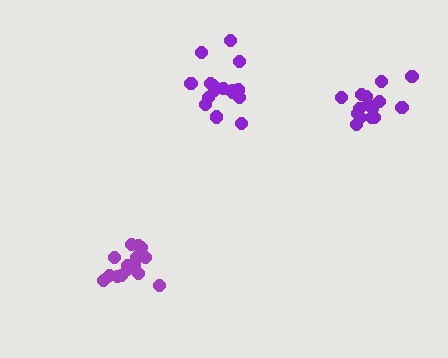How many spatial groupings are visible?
There are 3 spatial groupings.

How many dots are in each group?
Group 1: 15 dots, Group 2: 16 dots, Group 3: 15 dots (46 total).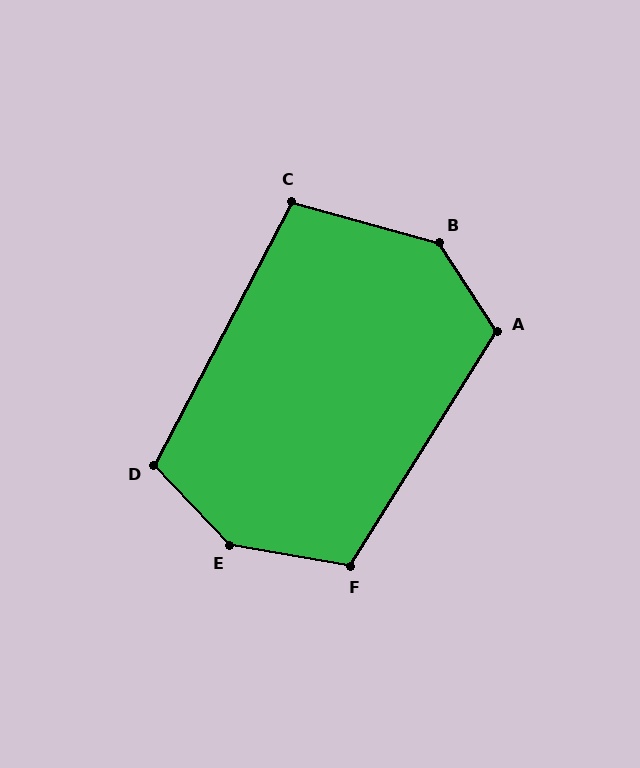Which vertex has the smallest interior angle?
C, at approximately 102 degrees.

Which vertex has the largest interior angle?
E, at approximately 143 degrees.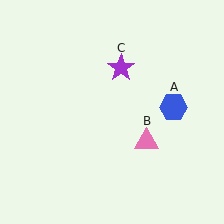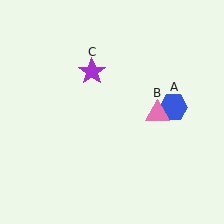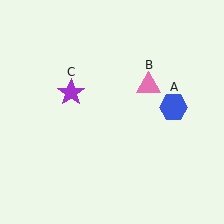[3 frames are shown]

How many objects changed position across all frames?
2 objects changed position: pink triangle (object B), purple star (object C).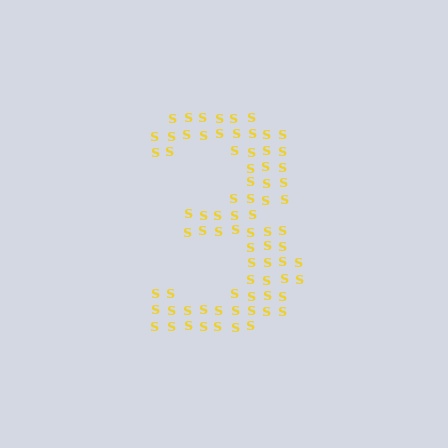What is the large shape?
The large shape is the digit 3.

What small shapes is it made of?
It is made of small letter S's.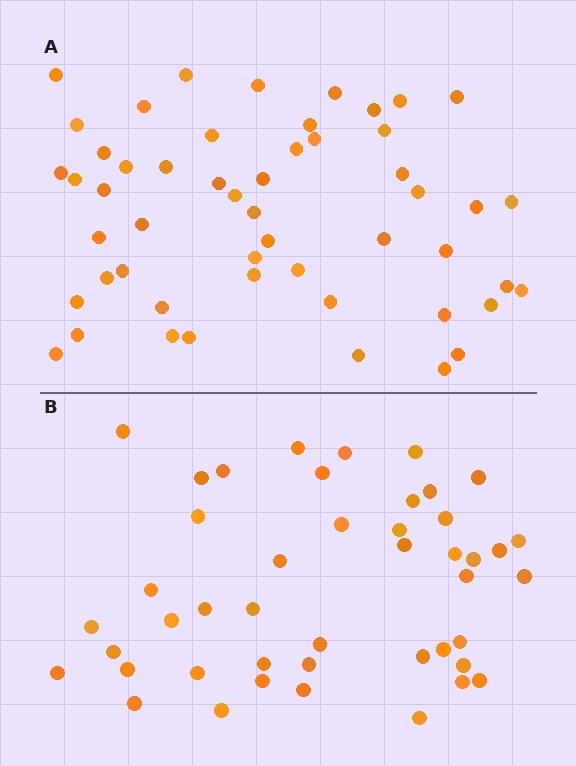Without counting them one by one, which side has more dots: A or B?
Region A (the top region) has more dots.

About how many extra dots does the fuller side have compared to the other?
Region A has roughly 8 or so more dots than region B.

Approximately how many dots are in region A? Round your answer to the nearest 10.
About 50 dots. (The exact count is 52, which rounds to 50.)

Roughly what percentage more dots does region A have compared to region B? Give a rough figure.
About 15% more.